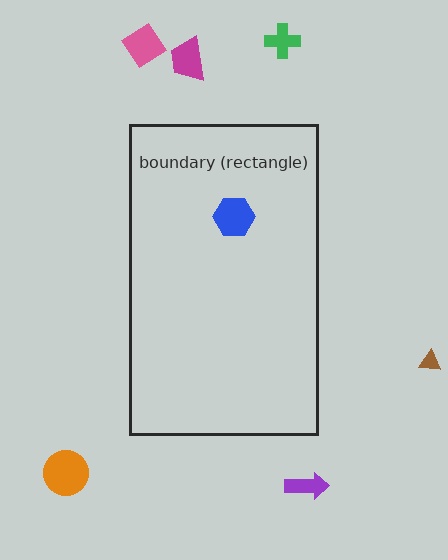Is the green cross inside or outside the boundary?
Outside.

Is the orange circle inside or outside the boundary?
Outside.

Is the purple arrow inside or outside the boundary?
Outside.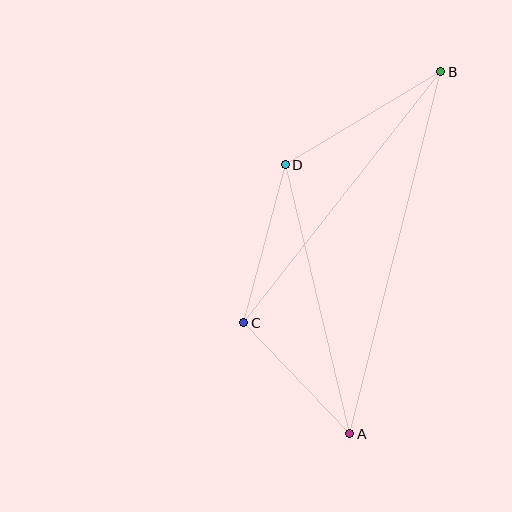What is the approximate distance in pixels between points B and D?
The distance between B and D is approximately 181 pixels.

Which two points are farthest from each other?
Points A and B are farthest from each other.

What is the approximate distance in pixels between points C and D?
The distance between C and D is approximately 163 pixels.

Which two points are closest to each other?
Points A and C are closest to each other.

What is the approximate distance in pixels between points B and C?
The distance between B and C is approximately 319 pixels.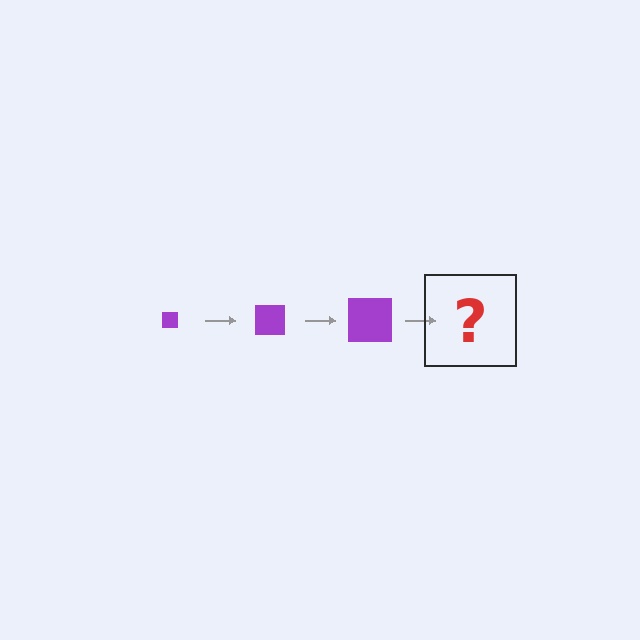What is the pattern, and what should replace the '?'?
The pattern is that the square gets progressively larger each step. The '?' should be a purple square, larger than the previous one.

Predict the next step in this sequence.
The next step is a purple square, larger than the previous one.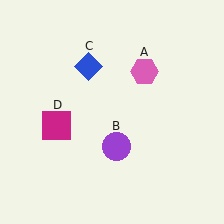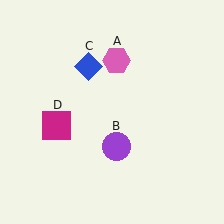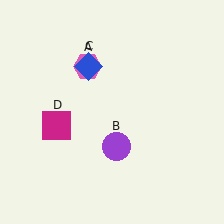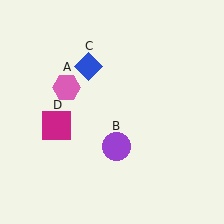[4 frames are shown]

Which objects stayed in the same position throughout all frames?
Purple circle (object B) and blue diamond (object C) and magenta square (object D) remained stationary.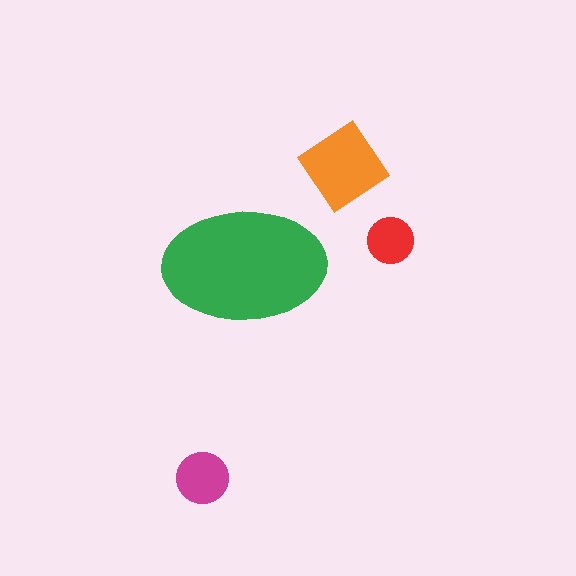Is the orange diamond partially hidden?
No, the orange diamond is fully visible.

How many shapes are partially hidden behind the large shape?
0 shapes are partially hidden.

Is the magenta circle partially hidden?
No, the magenta circle is fully visible.